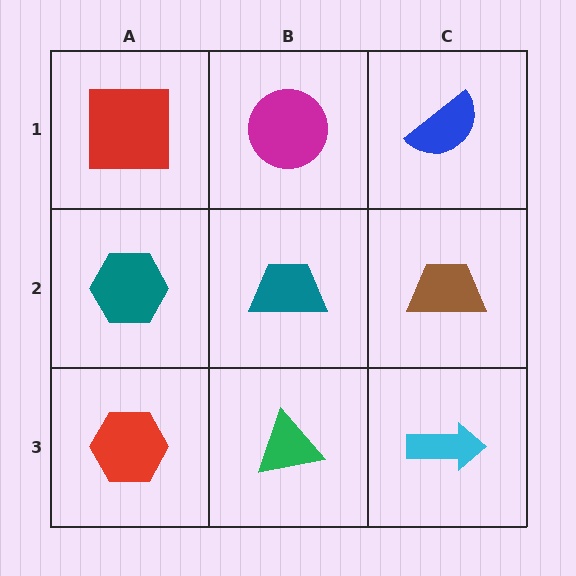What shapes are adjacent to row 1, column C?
A brown trapezoid (row 2, column C), a magenta circle (row 1, column B).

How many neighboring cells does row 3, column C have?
2.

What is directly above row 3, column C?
A brown trapezoid.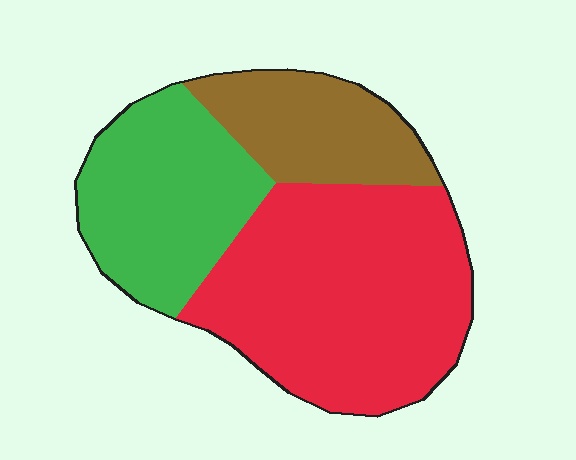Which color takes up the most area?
Red, at roughly 50%.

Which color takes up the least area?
Brown, at roughly 20%.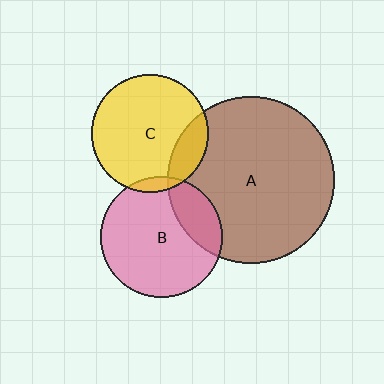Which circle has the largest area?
Circle A (brown).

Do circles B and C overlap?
Yes.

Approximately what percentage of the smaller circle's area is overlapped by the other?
Approximately 5%.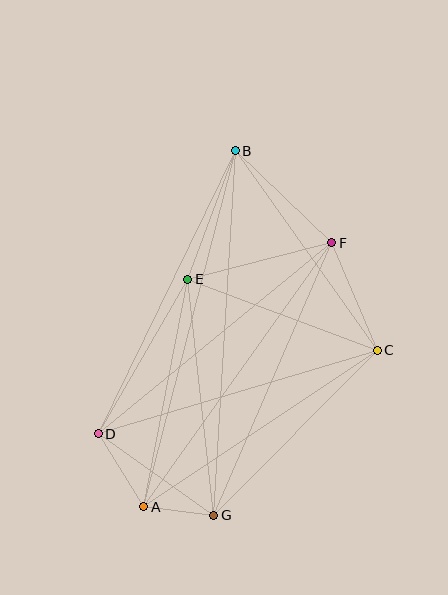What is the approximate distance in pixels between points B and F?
The distance between B and F is approximately 134 pixels.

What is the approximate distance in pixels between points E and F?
The distance between E and F is approximately 149 pixels.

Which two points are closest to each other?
Points A and G are closest to each other.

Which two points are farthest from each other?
Points A and B are farthest from each other.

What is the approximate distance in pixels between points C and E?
The distance between C and E is approximately 202 pixels.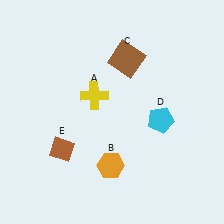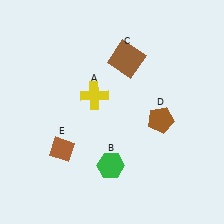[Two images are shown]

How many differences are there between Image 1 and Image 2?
There are 2 differences between the two images.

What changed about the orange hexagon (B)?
In Image 1, B is orange. In Image 2, it changed to green.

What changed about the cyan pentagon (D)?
In Image 1, D is cyan. In Image 2, it changed to brown.